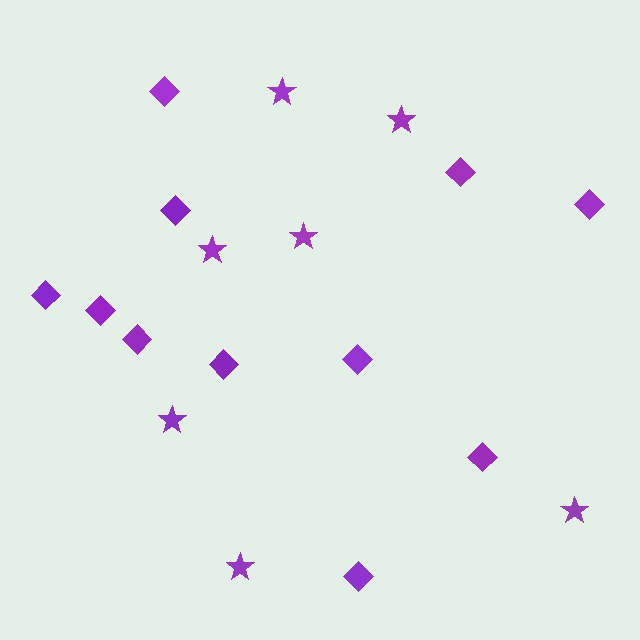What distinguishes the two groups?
There are 2 groups: one group of diamonds (11) and one group of stars (7).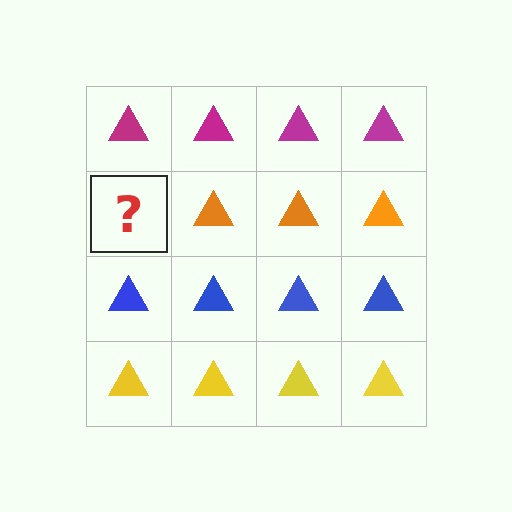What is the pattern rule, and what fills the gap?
The rule is that each row has a consistent color. The gap should be filled with an orange triangle.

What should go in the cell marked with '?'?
The missing cell should contain an orange triangle.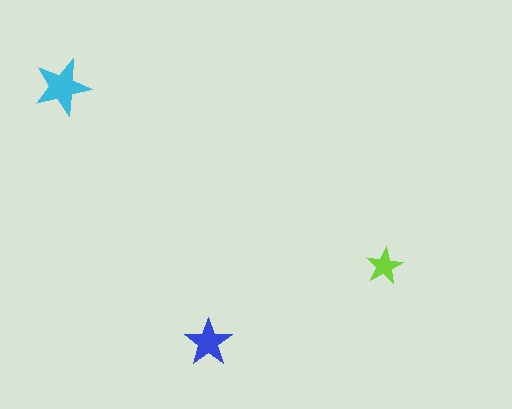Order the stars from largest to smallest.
the cyan one, the blue one, the lime one.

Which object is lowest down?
The blue star is bottommost.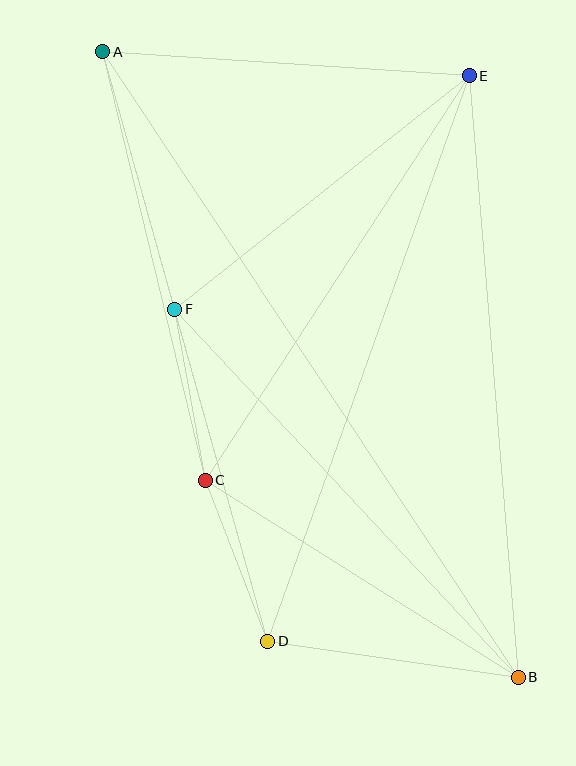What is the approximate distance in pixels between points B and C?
The distance between B and C is approximately 370 pixels.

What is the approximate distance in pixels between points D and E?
The distance between D and E is approximately 600 pixels.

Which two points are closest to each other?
Points C and D are closest to each other.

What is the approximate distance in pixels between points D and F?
The distance between D and F is approximately 345 pixels.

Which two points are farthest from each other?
Points A and B are farthest from each other.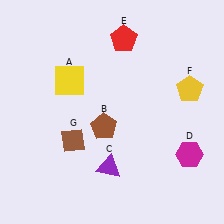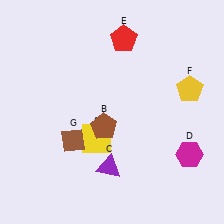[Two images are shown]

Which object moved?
The yellow square (A) moved down.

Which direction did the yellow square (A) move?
The yellow square (A) moved down.